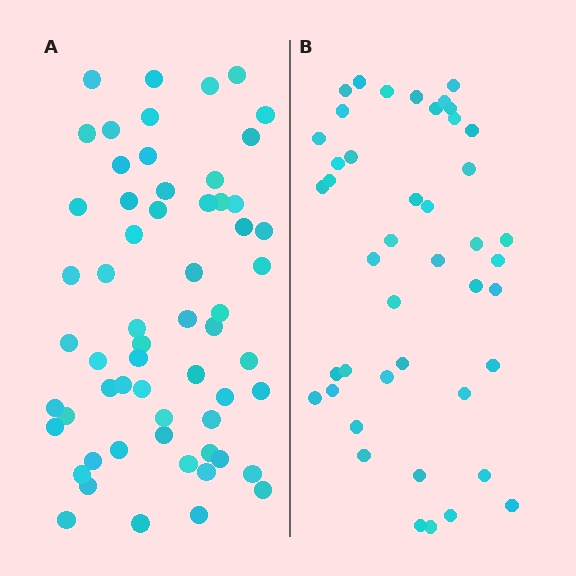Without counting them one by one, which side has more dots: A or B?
Region A (the left region) has more dots.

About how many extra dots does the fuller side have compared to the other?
Region A has approximately 15 more dots than region B.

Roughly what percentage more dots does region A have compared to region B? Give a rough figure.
About 35% more.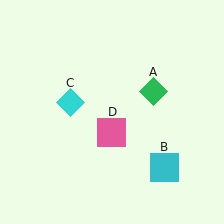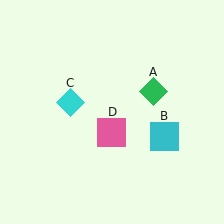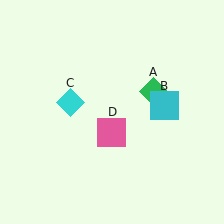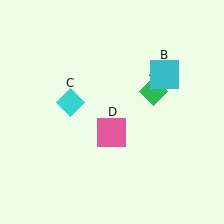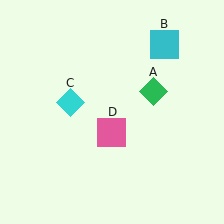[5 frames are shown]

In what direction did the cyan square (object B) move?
The cyan square (object B) moved up.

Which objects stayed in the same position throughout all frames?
Green diamond (object A) and cyan diamond (object C) and pink square (object D) remained stationary.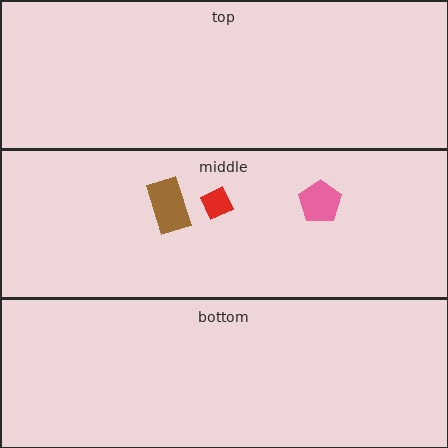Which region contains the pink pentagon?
The middle region.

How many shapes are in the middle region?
3.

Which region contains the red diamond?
The middle region.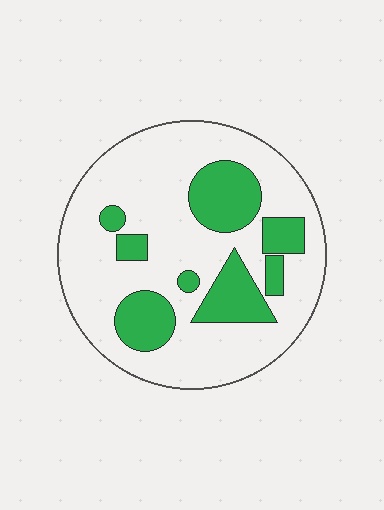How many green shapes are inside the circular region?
8.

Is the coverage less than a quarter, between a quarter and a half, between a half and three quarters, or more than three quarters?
Between a quarter and a half.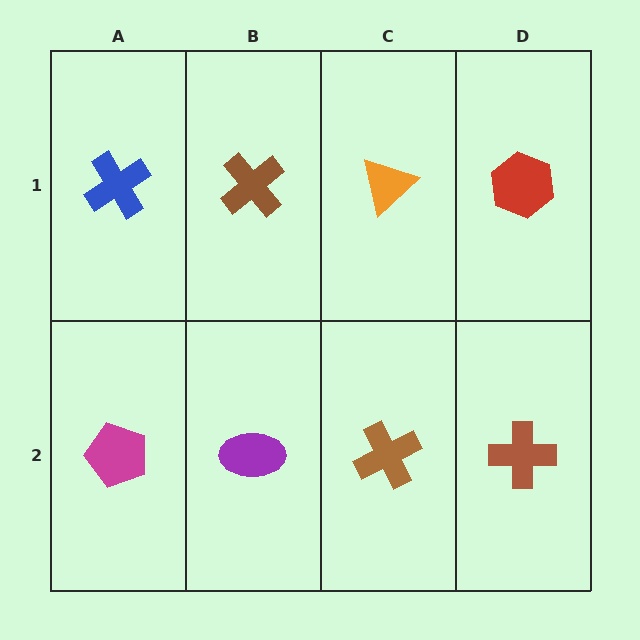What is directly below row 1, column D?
A brown cross.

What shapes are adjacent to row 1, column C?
A brown cross (row 2, column C), a brown cross (row 1, column B), a red hexagon (row 1, column D).